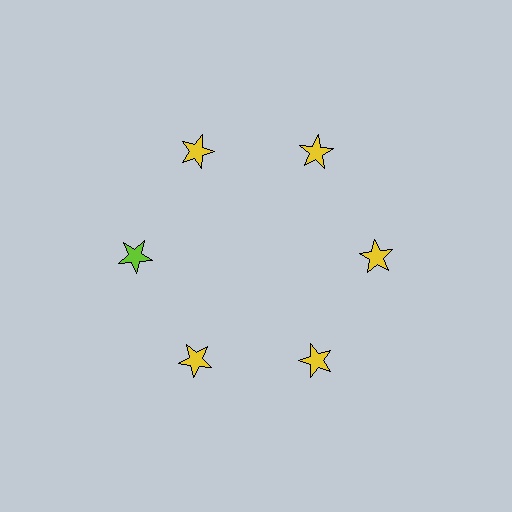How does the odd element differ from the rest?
It has a different color: lime instead of yellow.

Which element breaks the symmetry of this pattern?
The lime star at roughly the 9 o'clock position breaks the symmetry. All other shapes are yellow stars.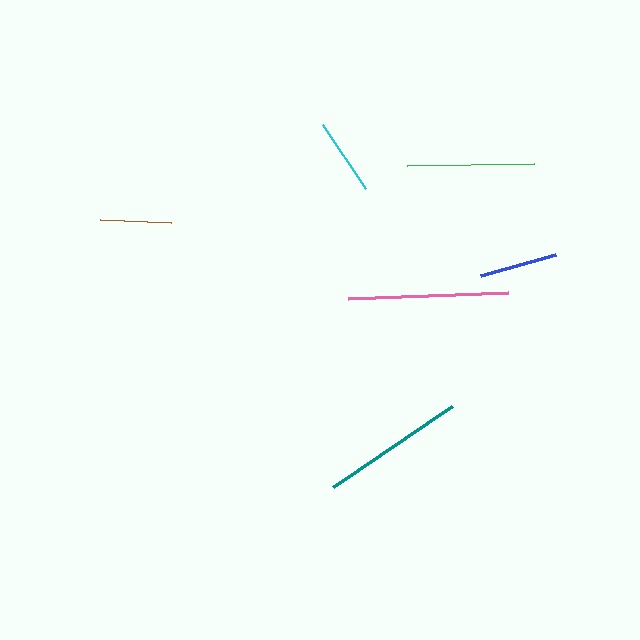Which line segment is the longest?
The pink line is the longest at approximately 161 pixels.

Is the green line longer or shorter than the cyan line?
The green line is longer than the cyan line.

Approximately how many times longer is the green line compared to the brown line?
The green line is approximately 1.8 times the length of the brown line.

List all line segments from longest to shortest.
From longest to shortest: pink, teal, green, blue, cyan, brown.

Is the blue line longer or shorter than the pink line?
The pink line is longer than the blue line.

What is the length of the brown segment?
The brown segment is approximately 72 pixels long.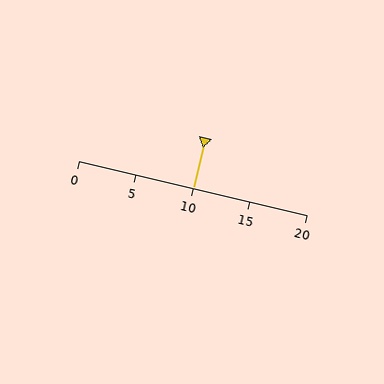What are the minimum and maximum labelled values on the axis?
The axis runs from 0 to 20.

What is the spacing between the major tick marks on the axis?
The major ticks are spaced 5 apart.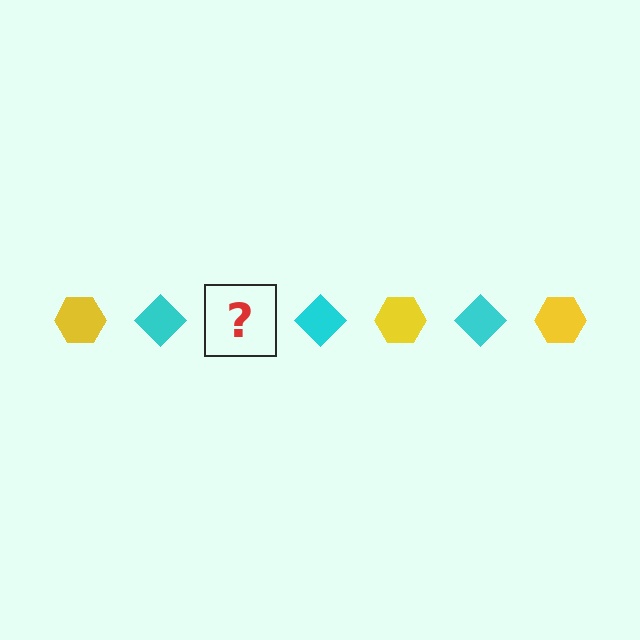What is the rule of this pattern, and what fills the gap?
The rule is that the pattern alternates between yellow hexagon and cyan diamond. The gap should be filled with a yellow hexagon.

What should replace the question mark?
The question mark should be replaced with a yellow hexagon.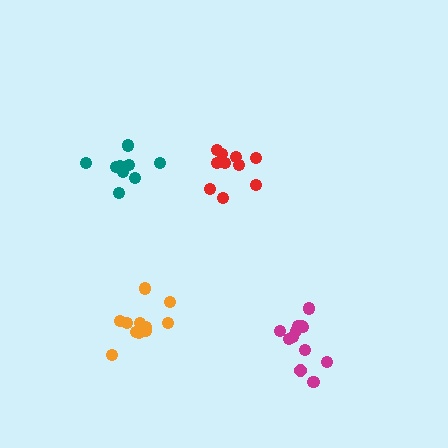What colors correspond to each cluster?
The clusters are colored: red, orange, magenta, teal.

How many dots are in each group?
Group 1: 10 dots, Group 2: 11 dots, Group 3: 12 dots, Group 4: 9 dots (42 total).